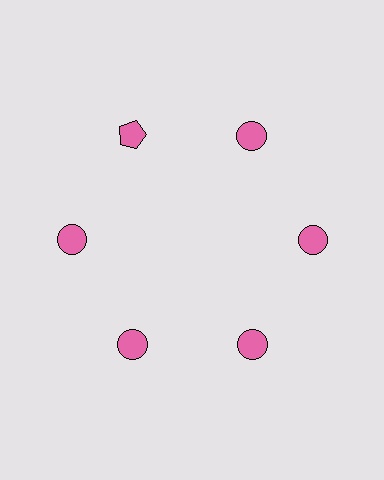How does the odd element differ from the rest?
It has a different shape: pentagon instead of circle.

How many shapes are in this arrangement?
There are 6 shapes arranged in a ring pattern.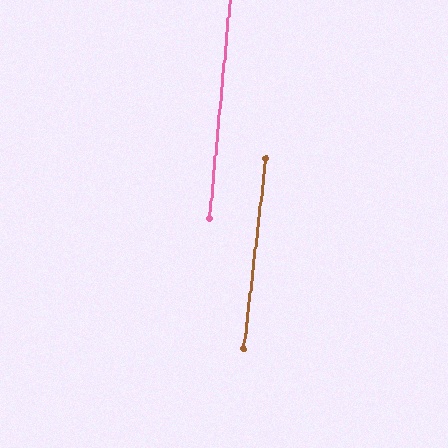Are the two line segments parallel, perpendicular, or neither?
Parallel — their directions differ by only 1.5°.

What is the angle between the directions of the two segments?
Approximately 1 degree.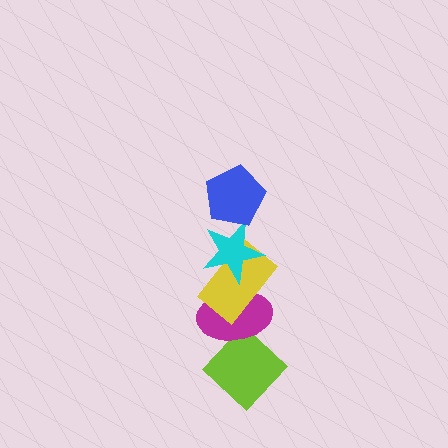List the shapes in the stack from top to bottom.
From top to bottom: the blue pentagon, the cyan star, the yellow rectangle, the magenta ellipse, the lime diamond.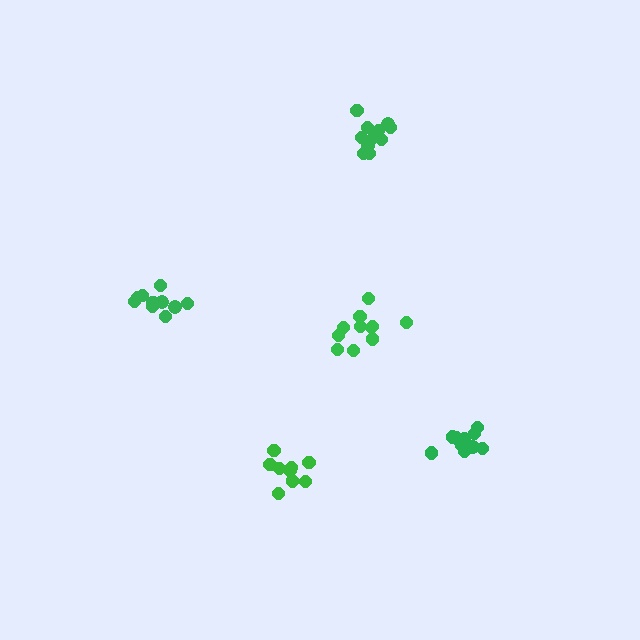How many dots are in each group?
Group 1: 13 dots, Group 2: 11 dots, Group 3: 9 dots, Group 4: 10 dots, Group 5: 12 dots (55 total).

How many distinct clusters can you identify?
There are 5 distinct clusters.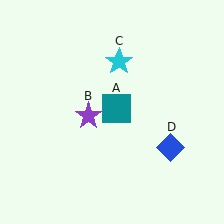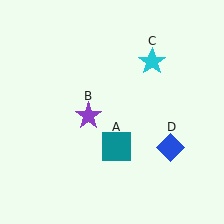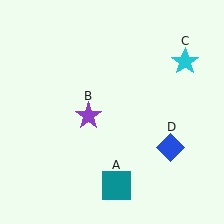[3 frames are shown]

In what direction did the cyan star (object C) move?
The cyan star (object C) moved right.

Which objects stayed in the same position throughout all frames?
Purple star (object B) and blue diamond (object D) remained stationary.